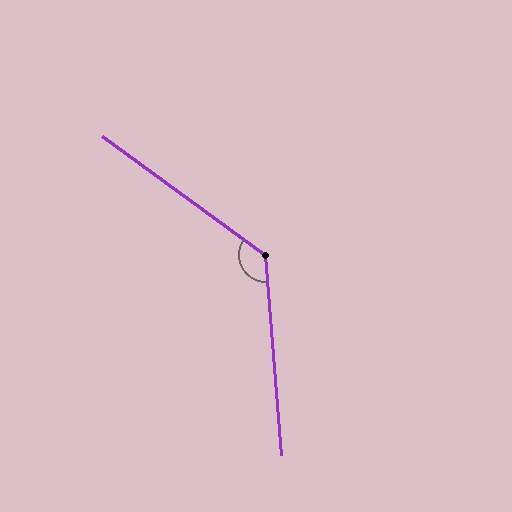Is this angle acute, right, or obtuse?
It is obtuse.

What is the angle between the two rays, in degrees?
Approximately 131 degrees.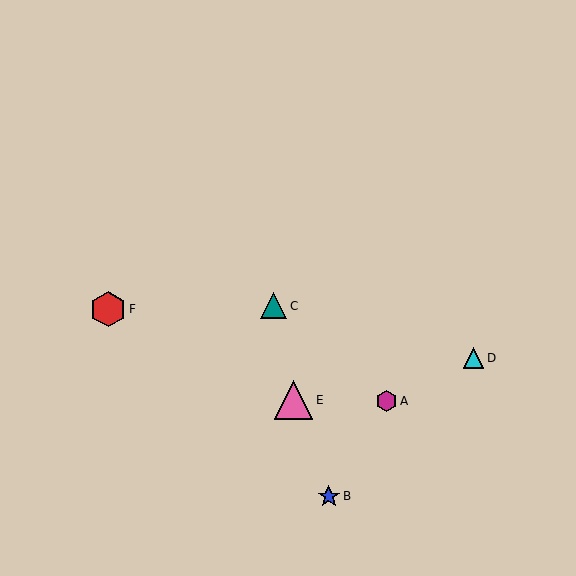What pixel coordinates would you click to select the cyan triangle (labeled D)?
Click at (474, 358) to select the cyan triangle D.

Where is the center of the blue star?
The center of the blue star is at (329, 496).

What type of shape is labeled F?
Shape F is a red hexagon.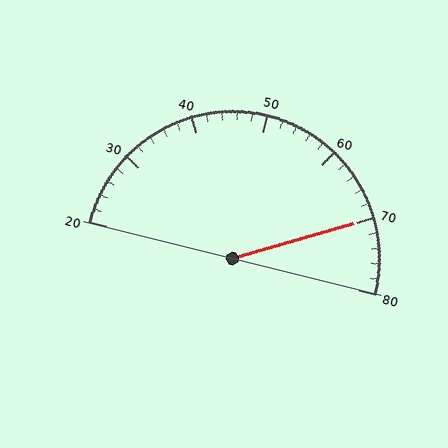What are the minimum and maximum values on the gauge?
The gauge ranges from 20 to 80.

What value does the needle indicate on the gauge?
The needle indicates approximately 70.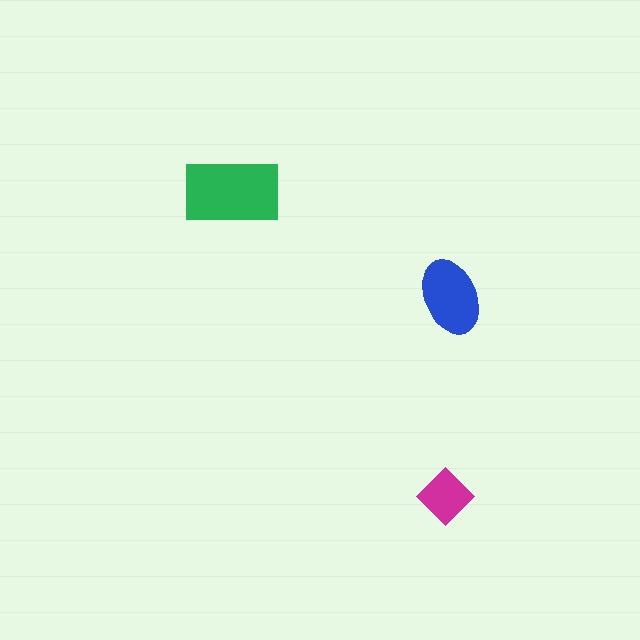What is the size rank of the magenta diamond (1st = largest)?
3rd.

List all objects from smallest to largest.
The magenta diamond, the blue ellipse, the green rectangle.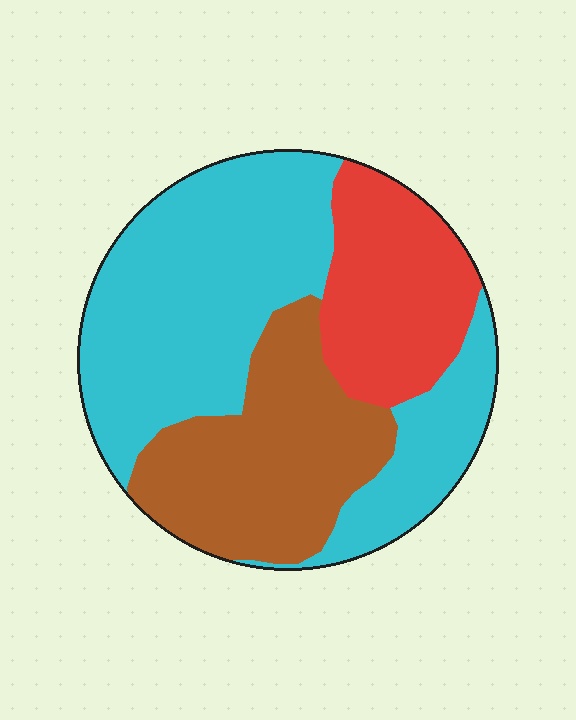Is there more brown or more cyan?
Cyan.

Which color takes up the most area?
Cyan, at roughly 50%.